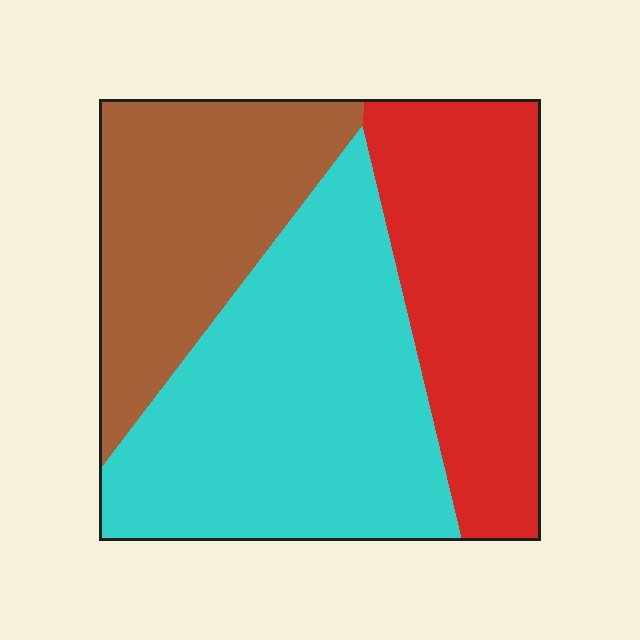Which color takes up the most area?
Cyan, at roughly 45%.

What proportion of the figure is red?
Red covers 30% of the figure.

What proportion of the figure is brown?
Brown takes up between a quarter and a half of the figure.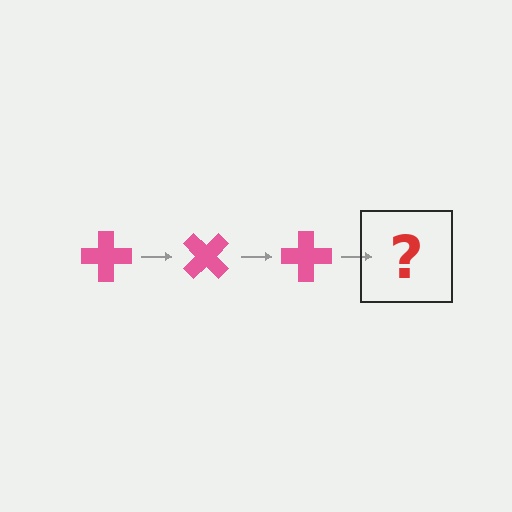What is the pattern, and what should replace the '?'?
The pattern is that the cross rotates 45 degrees each step. The '?' should be a pink cross rotated 135 degrees.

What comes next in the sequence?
The next element should be a pink cross rotated 135 degrees.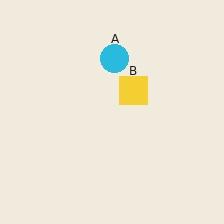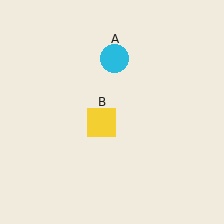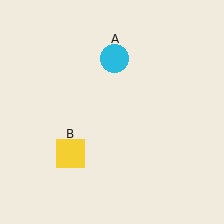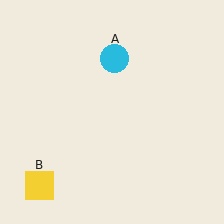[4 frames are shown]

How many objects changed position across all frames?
1 object changed position: yellow square (object B).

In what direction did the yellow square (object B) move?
The yellow square (object B) moved down and to the left.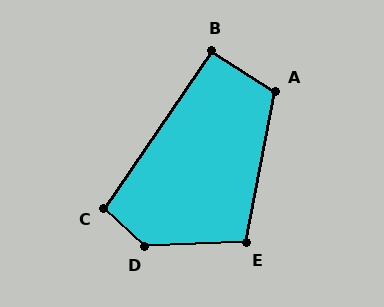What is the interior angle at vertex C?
Approximately 98 degrees (obtuse).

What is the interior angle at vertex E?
Approximately 103 degrees (obtuse).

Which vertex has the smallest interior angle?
B, at approximately 92 degrees.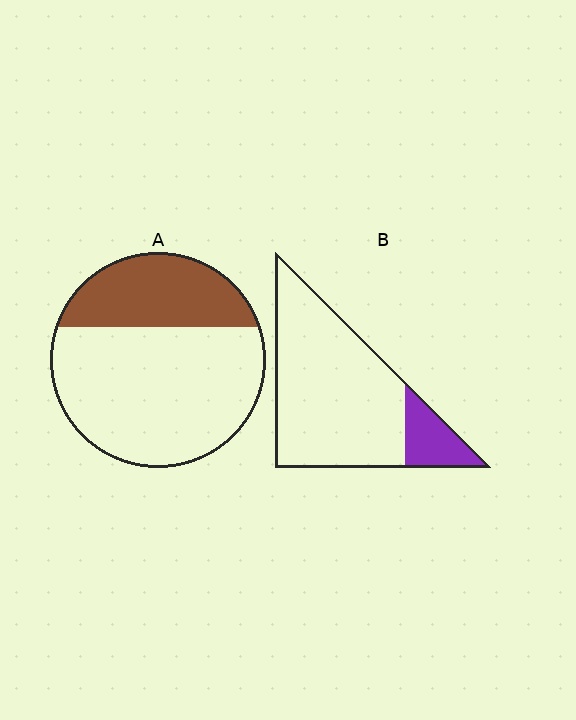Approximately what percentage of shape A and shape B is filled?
A is approximately 30% and B is approximately 15%.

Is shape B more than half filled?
No.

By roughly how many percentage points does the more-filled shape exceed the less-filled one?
By roughly 15 percentage points (A over B).